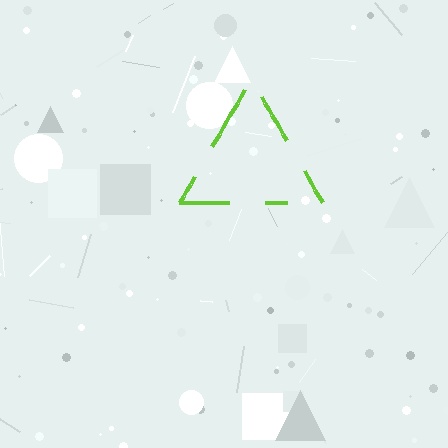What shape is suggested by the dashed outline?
The dashed outline suggests a triangle.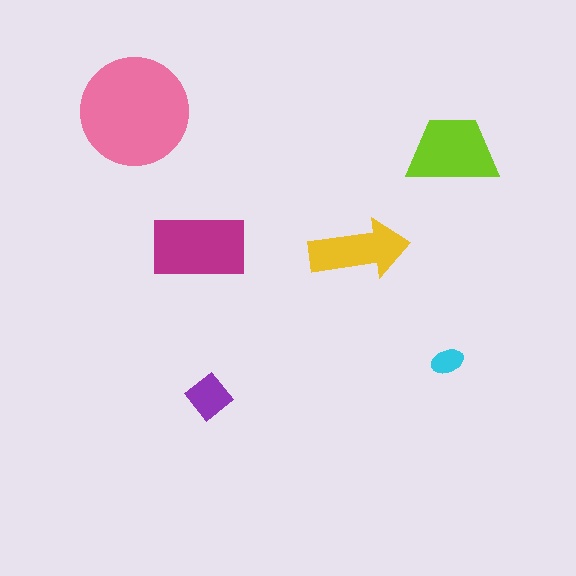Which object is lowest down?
The purple diamond is bottommost.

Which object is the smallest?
The cyan ellipse.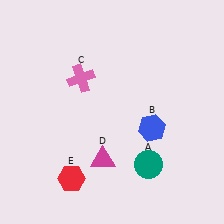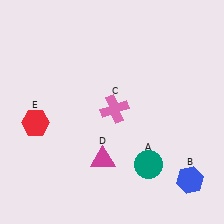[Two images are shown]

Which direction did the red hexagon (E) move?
The red hexagon (E) moved up.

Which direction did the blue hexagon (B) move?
The blue hexagon (B) moved down.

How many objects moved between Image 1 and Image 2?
3 objects moved between the two images.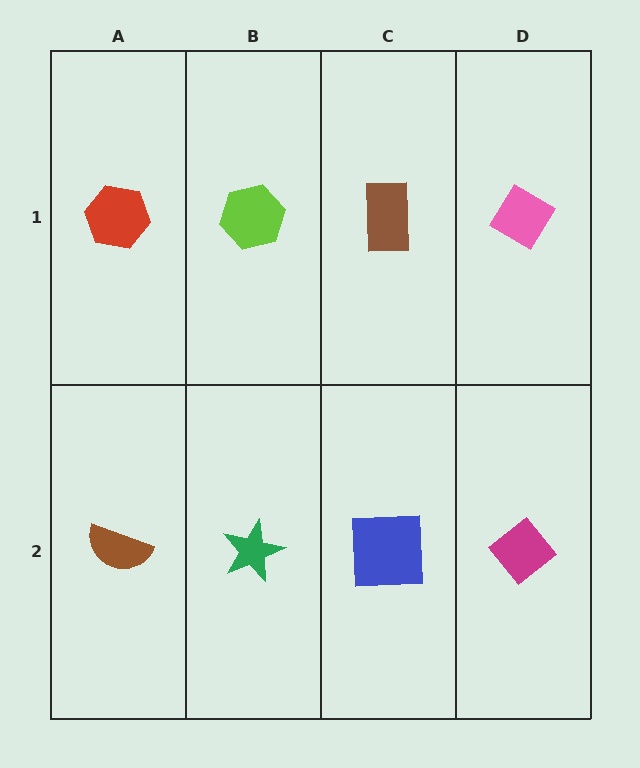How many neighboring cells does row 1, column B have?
3.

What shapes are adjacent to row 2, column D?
A pink diamond (row 1, column D), a blue square (row 2, column C).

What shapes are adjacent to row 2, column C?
A brown rectangle (row 1, column C), a green star (row 2, column B), a magenta diamond (row 2, column D).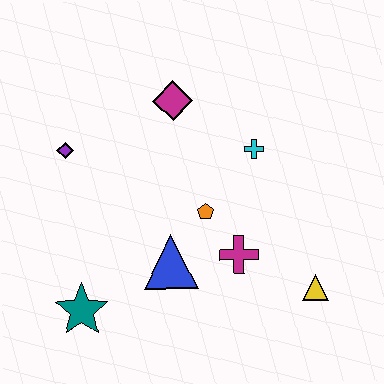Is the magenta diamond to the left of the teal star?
No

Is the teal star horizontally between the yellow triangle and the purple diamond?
Yes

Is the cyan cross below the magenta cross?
No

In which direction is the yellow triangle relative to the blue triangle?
The yellow triangle is to the right of the blue triangle.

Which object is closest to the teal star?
The blue triangle is closest to the teal star.